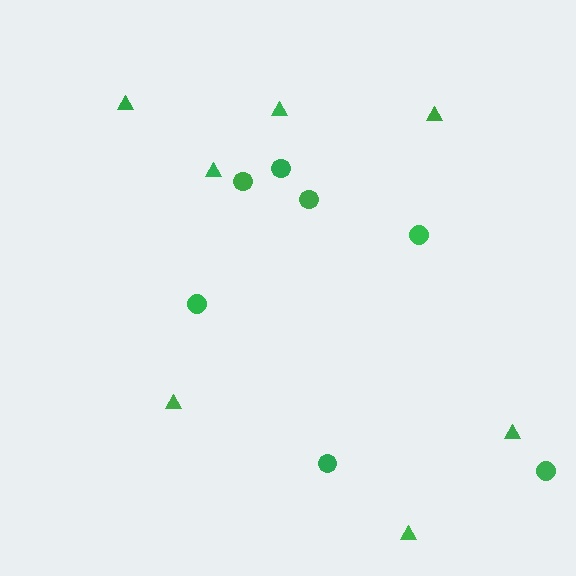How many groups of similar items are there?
There are 2 groups: one group of triangles (7) and one group of circles (7).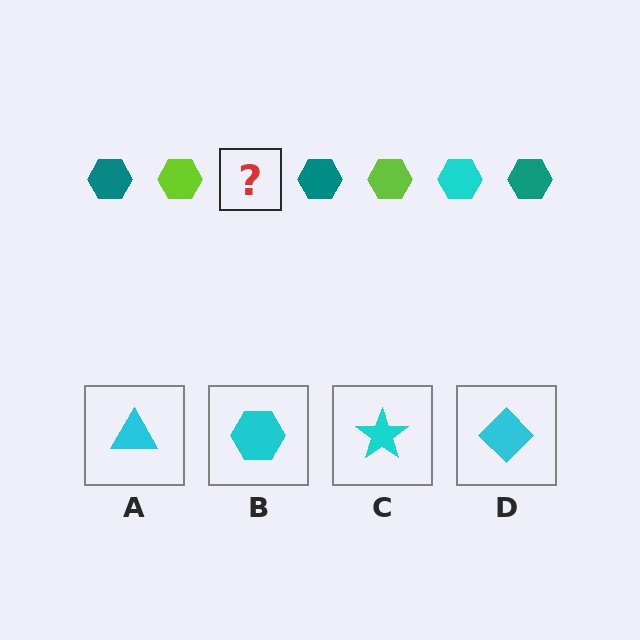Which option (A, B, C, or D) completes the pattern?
B.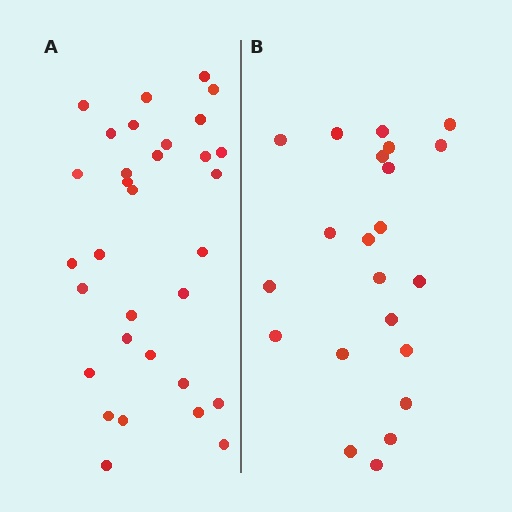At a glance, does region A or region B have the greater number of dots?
Region A (the left region) has more dots.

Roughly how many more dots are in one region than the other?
Region A has roughly 10 or so more dots than region B.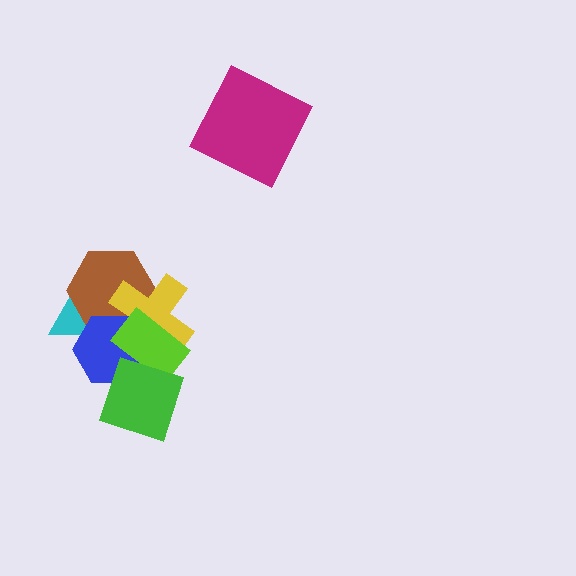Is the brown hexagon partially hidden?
Yes, it is partially covered by another shape.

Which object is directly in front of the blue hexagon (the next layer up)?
The lime rectangle is directly in front of the blue hexagon.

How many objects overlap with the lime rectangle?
4 objects overlap with the lime rectangle.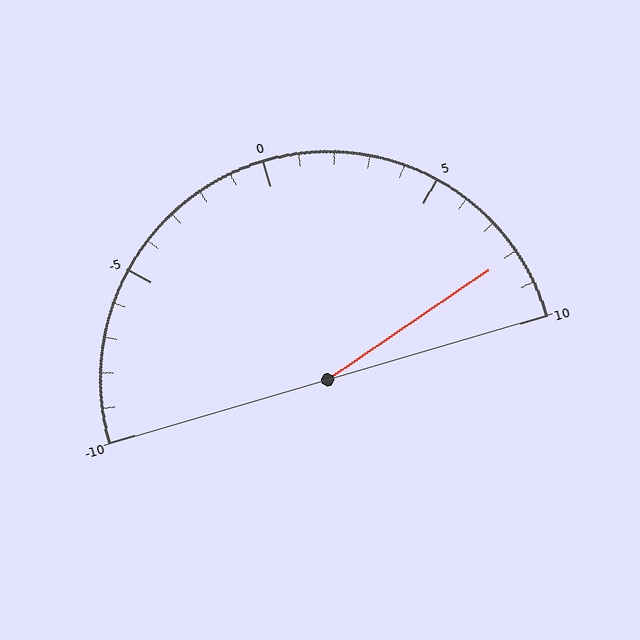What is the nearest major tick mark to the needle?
The nearest major tick mark is 10.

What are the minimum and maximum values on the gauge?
The gauge ranges from -10 to 10.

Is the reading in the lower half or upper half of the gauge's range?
The reading is in the upper half of the range (-10 to 10).